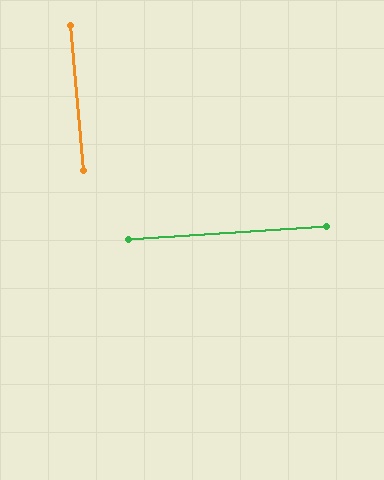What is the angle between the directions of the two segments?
Approximately 88 degrees.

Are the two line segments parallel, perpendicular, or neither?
Perpendicular — they meet at approximately 88°.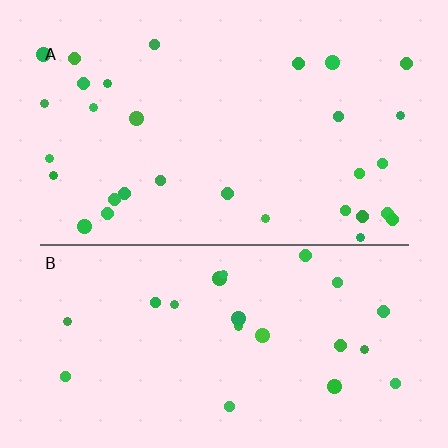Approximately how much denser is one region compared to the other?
Approximately 1.4× — region A over region B.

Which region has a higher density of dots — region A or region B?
A (the top).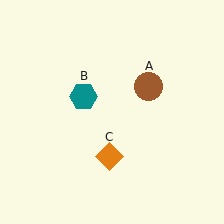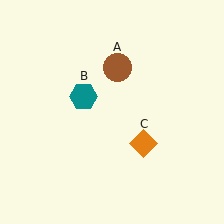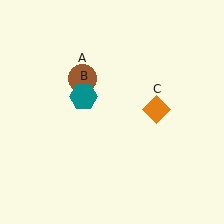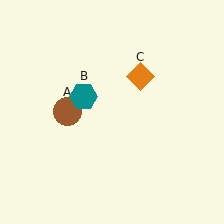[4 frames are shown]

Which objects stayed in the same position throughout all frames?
Teal hexagon (object B) remained stationary.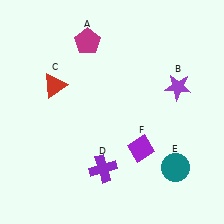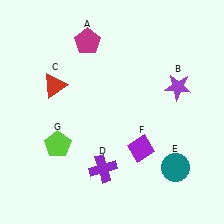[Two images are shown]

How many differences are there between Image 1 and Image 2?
There is 1 difference between the two images.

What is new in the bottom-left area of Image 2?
A lime pentagon (G) was added in the bottom-left area of Image 2.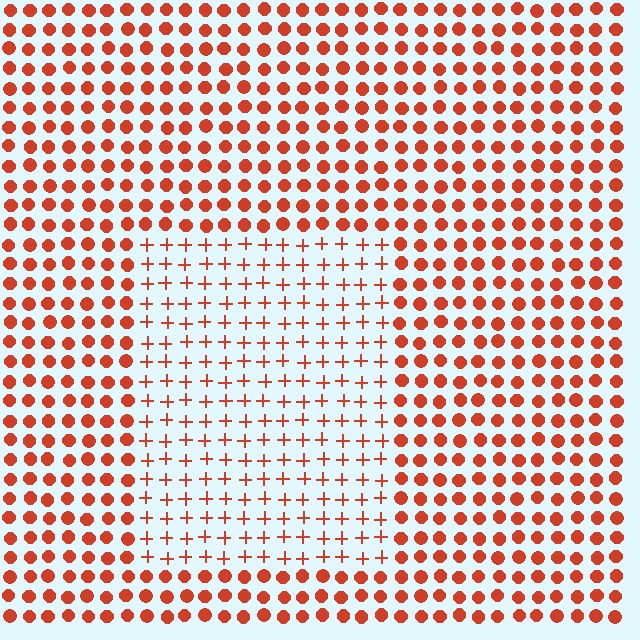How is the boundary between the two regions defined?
The boundary is defined by a change in element shape: plus signs inside vs. circles outside. All elements share the same color and spacing.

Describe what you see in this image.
The image is filled with small red elements arranged in a uniform grid. A rectangle-shaped region contains plus signs, while the surrounding area contains circles. The boundary is defined purely by the change in element shape.